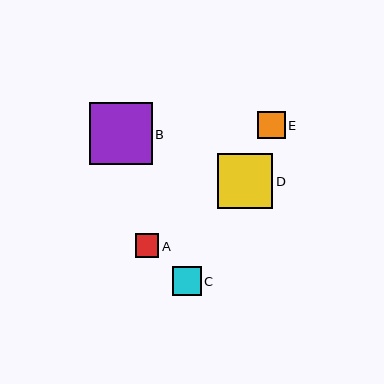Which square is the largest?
Square B is the largest with a size of approximately 63 pixels.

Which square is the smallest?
Square A is the smallest with a size of approximately 24 pixels.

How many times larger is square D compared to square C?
Square D is approximately 1.9 times the size of square C.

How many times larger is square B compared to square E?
Square B is approximately 2.3 times the size of square E.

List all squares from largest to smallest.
From largest to smallest: B, D, C, E, A.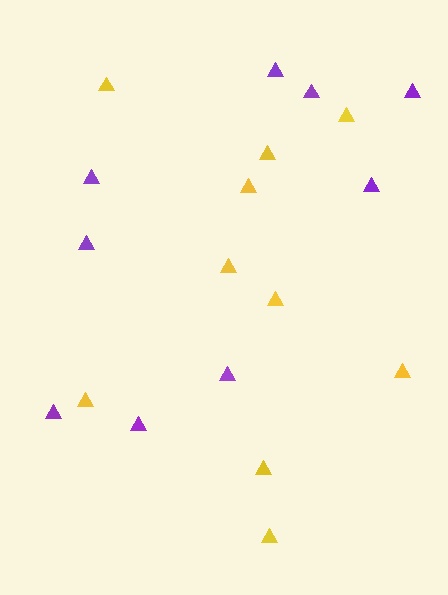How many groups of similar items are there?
There are 2 groups: one group of yellow triangles (10) and one group of purple triangles (9).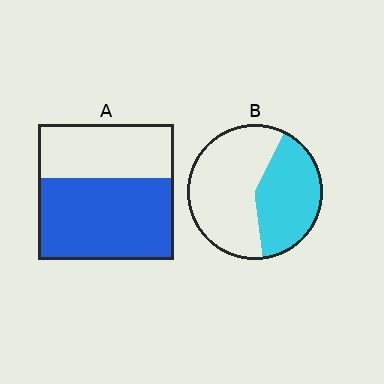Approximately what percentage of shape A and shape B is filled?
A is approximately 60% and B is approximately 40%.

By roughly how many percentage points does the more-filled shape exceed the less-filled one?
By roughly 20 percentage points (A over B).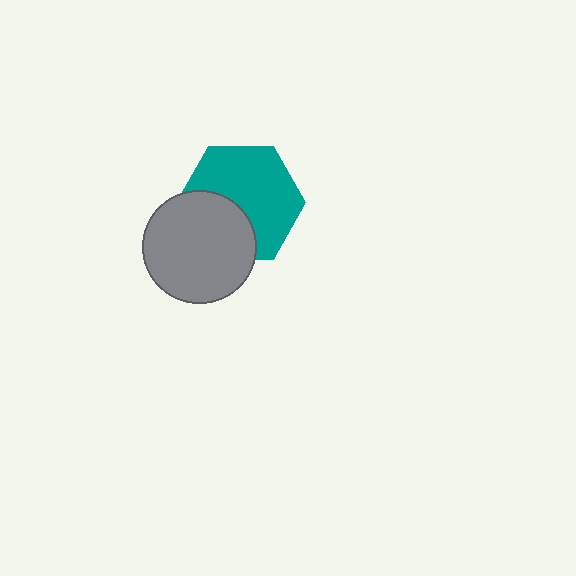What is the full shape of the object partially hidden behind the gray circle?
The partially hidden object is a teal hexagon.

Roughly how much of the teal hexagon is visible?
About half of it is visible (roughly 65%).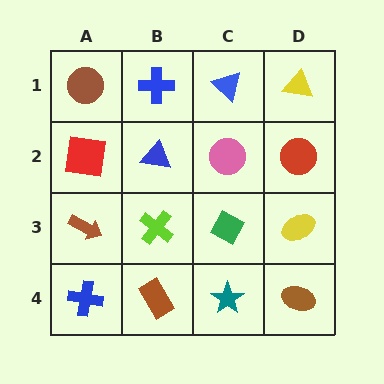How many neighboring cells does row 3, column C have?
4.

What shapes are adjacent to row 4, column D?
A yellow ellipse (row 3, column D), a teal star (row 4, column C).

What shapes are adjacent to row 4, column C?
A green diamond (row 3, column C), a brown rectangle (row 4, column B), a brown ellipse (row 4, column D).